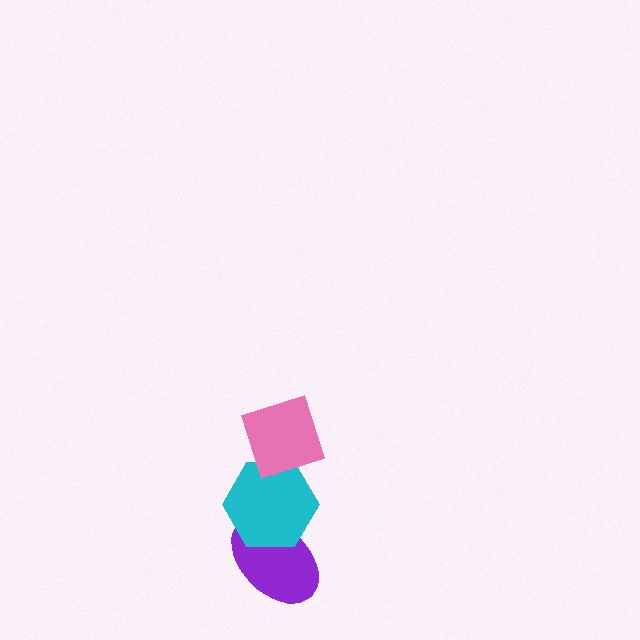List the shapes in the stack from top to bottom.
From top to bottom: the pink diamond, the cyan hexagon, the purple ellipse.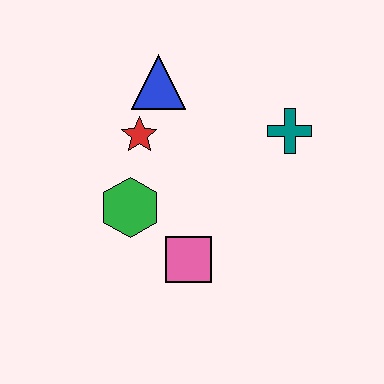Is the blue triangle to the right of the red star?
Yes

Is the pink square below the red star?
Yes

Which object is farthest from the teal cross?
The green hexagon is farthest from the teal cross.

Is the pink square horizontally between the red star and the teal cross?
Yes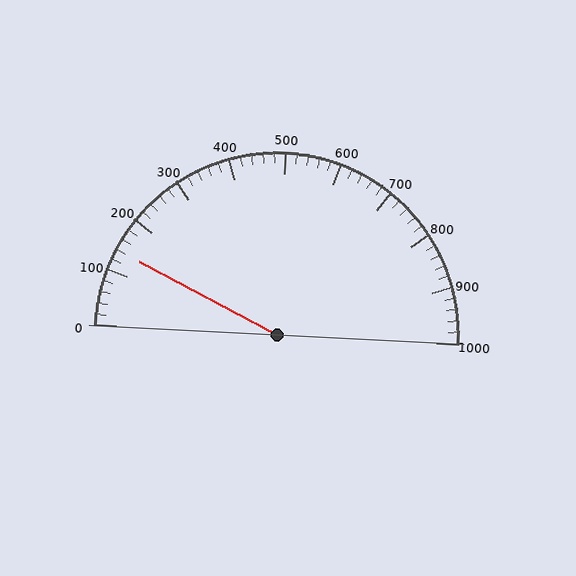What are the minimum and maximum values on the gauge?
The gauge ranges from 0 to 1000.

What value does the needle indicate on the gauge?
The needle indicates approximately 140.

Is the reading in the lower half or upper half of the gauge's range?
The reading is in the lower half of the range (0 to 1000).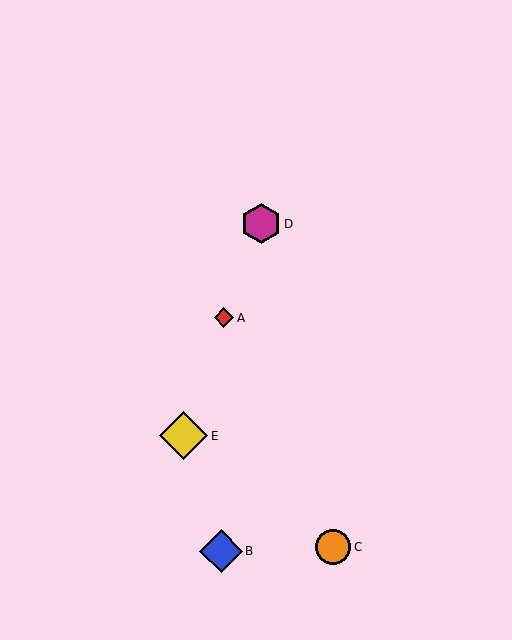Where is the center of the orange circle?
The center of the orange circle is at (333, 547).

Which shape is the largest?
The yellow diamond (labeled E) is the largest.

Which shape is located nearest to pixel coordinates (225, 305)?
The red diamond (labeled A) at (224, 318) is nearest to that location.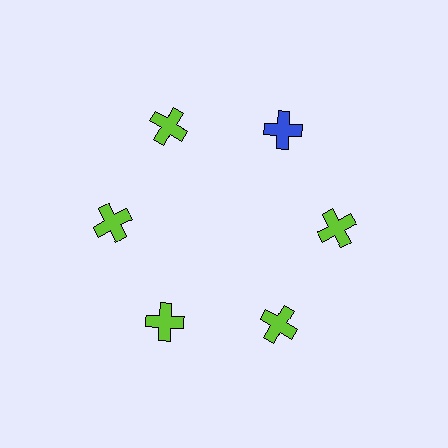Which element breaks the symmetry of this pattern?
The blue cross at roughly the 1 o'clock position breaks the symmetry. All other shapes are lime crosses.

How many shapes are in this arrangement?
There are 6 shapes arranged in a ring pattern.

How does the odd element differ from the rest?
It has a different color: blue instead of lime.